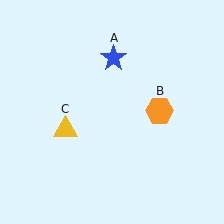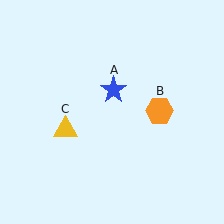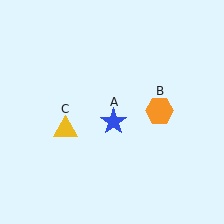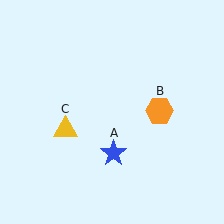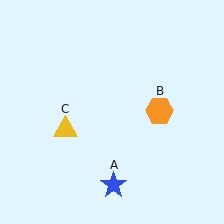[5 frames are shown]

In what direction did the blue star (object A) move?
The blue star (object A) moved down.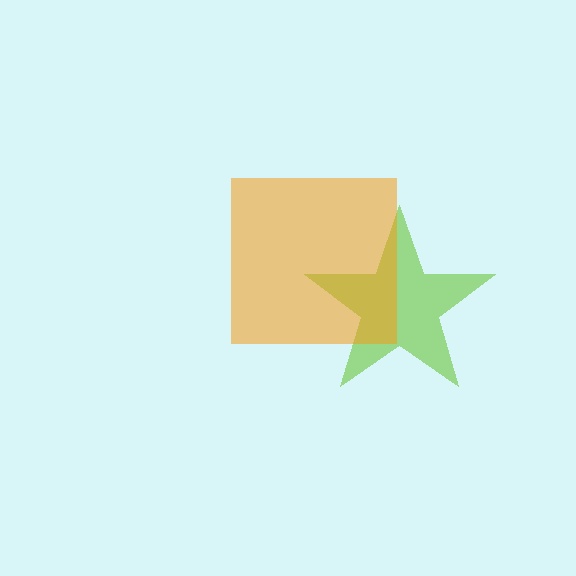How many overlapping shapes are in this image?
There are 2 overlapping shapes in the image.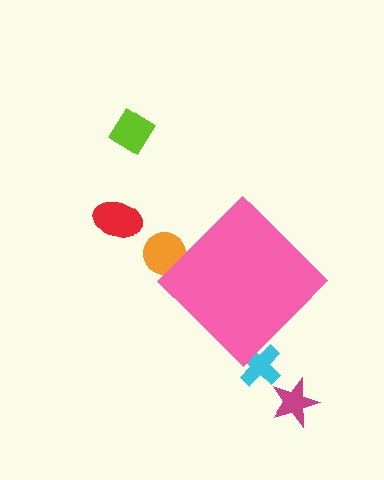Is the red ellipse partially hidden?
No, the red ellipse is fully visible.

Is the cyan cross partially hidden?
Yes, the cyan cross is partially hidden behind the pink diamond.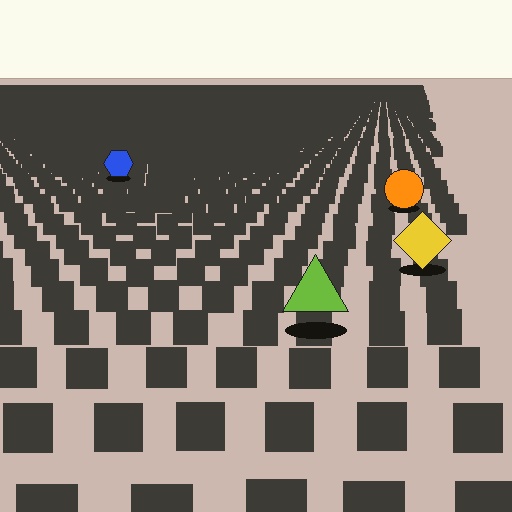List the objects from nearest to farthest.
From nearest to farthest: the lime triangle, the yellow diamond, the orange circle, the blue hexagon.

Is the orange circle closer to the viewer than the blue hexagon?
Yes. The orange circle is closer — you can tell from the texture gradient: the ground texture is coarser near it.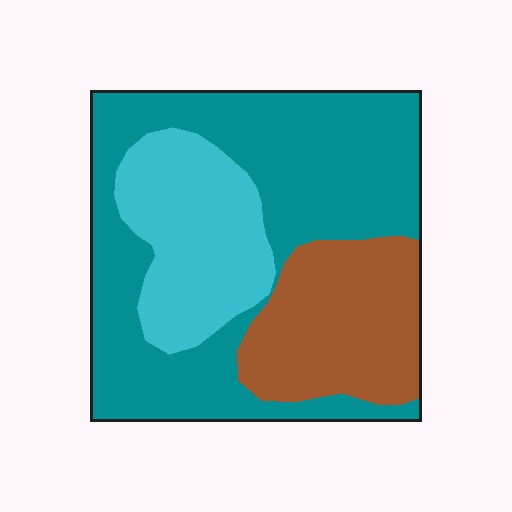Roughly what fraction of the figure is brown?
Brown takes up about one quarter (1/4) of the figure.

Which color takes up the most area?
Teal, at roughly 55%.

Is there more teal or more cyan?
Teal.